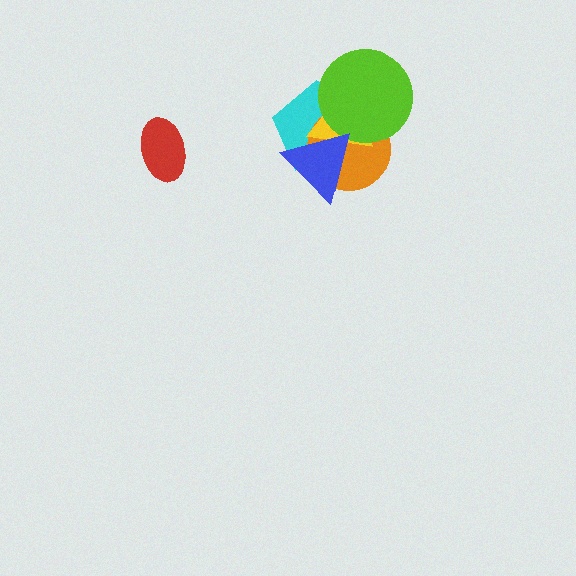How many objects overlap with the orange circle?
4 objects overlap with the orange circle.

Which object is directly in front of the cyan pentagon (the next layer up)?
The orange circle is directly in front of the cyan pentagon.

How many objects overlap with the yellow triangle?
4 objects overlap with the yellow triangle.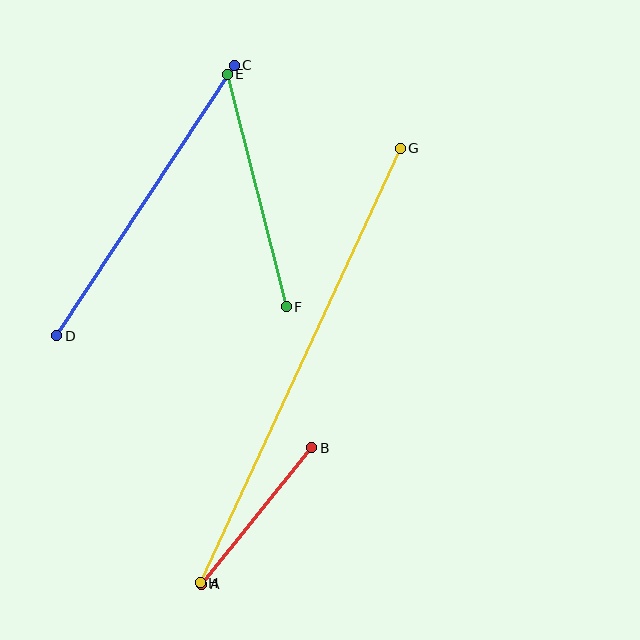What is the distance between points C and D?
The distance is approximately 324 pixels.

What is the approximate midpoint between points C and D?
The midpoint is at approximately (146, 200) pixels.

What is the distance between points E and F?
The distance is approximately 240 pixels.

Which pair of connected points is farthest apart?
Points G and H are farthest apart.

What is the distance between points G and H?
The distance is approximately 478 pixels.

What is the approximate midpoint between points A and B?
The midpoint is at approximately (257, 516) pixels.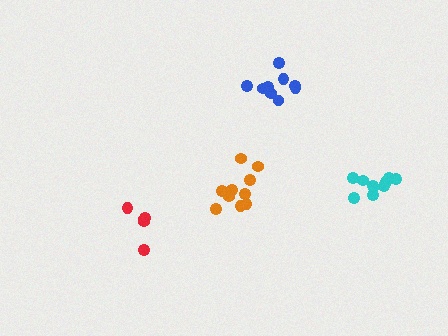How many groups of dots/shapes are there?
There are 4 groups.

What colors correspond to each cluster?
The clusters are colored: orange, blue, cyan, red.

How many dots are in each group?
Group 1: 10 dots, Group 2: 9 dots, Group 3: 10 dots, Group 4: 5 dots (34 total).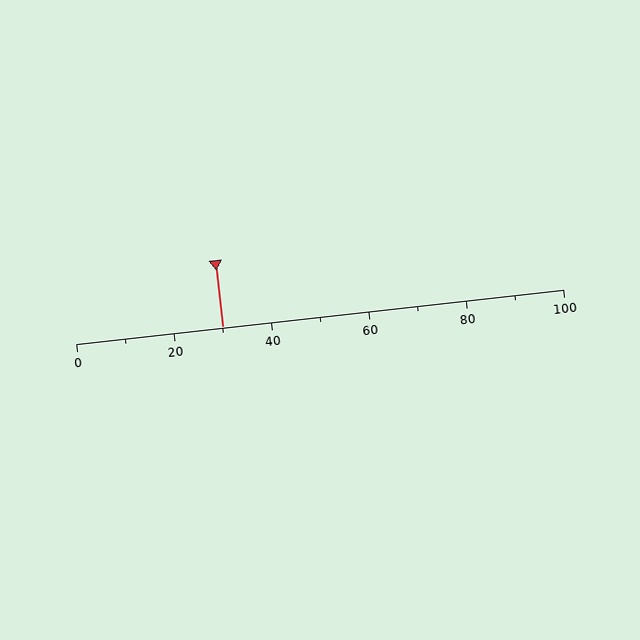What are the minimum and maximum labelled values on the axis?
The axis runs from 0 to 100.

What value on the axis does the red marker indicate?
The marker indicates approximately 30.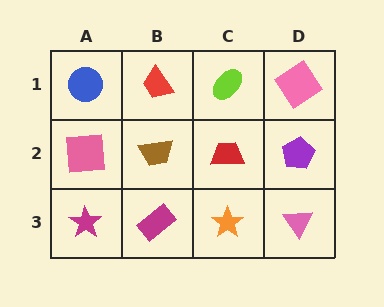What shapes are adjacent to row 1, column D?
A purple pentagon (row 2, column D), a lime ellipse (row 1, column C).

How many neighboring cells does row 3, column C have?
3.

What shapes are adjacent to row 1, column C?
A red trapezoid (row 2, column C), a red trapezoid (row 1, column B), a pink diamond (row 1, column D).